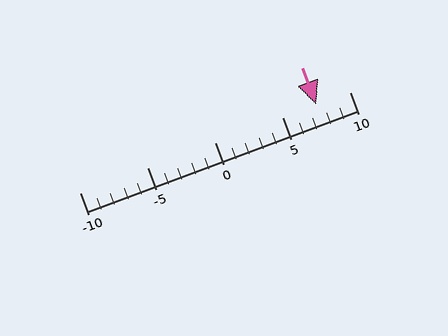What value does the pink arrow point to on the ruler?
The pink arrow points to approximately 8.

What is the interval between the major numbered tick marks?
The major tick marks are spaced 5 units apart.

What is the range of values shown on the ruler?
The ruler shows values from -10 to 10.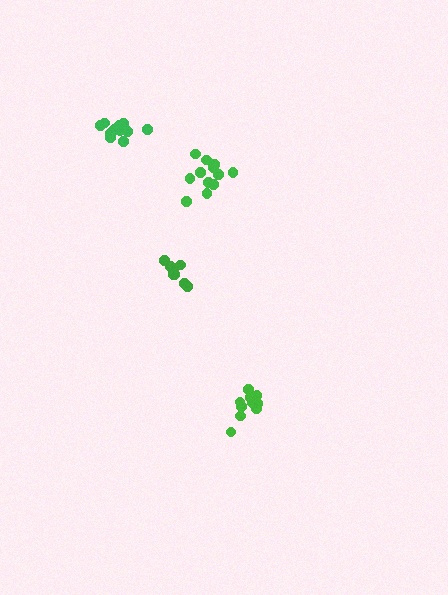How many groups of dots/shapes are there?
There are 4 groups.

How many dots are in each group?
Group 1: 8 dots, Group 2: 12 dots, Group 3: 10 dots, Group 4: 11 dots (41 total).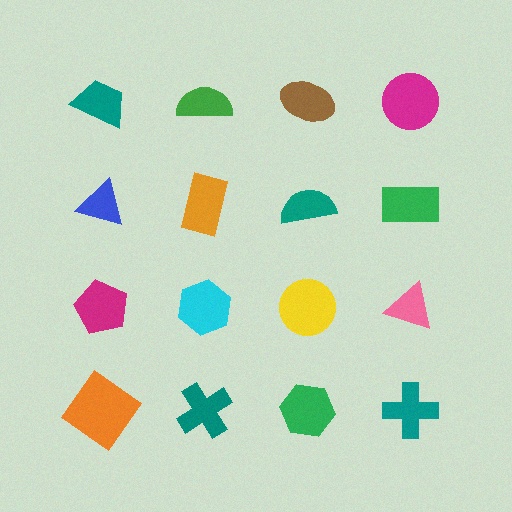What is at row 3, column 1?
A magenta pentagon.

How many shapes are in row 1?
4 shapes.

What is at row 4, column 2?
A teal cross.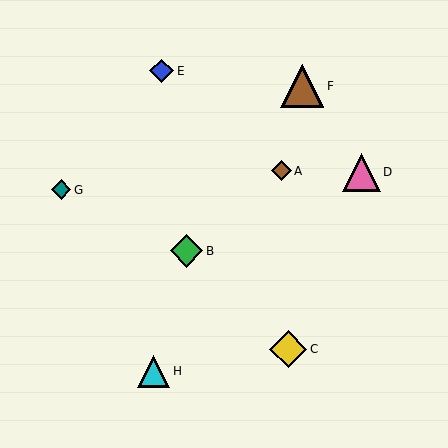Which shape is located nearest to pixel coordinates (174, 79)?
The blue diamond (labeled E) at (162, 71) is nearest to that location.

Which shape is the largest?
The brown triangle (labeled F) is the largest.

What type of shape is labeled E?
Shape E is a blue diamond.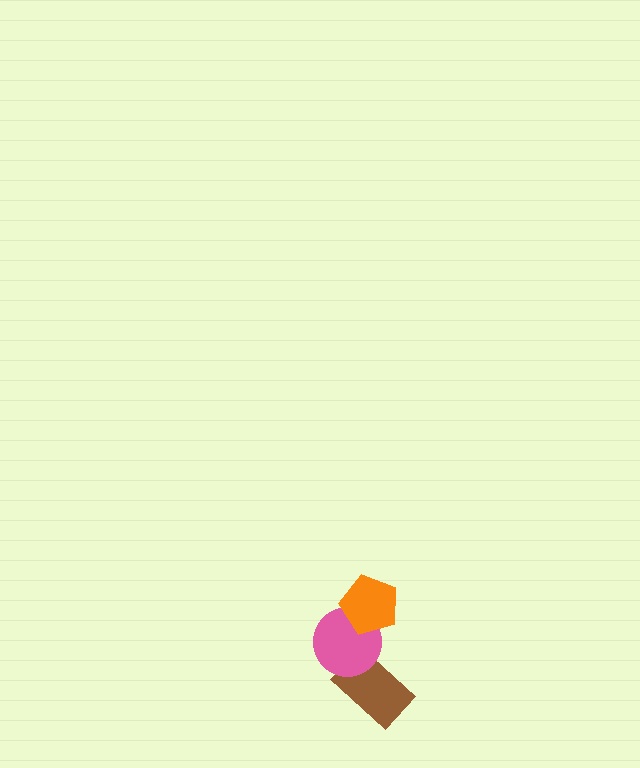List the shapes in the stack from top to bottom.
From top to bottom: the orange pentagon, the pink circle, the brown rectangle.